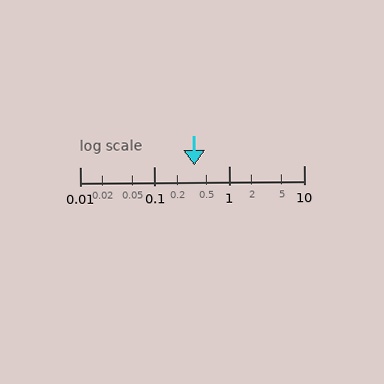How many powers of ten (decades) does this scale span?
The scale spans 3 decades, from 0.01 to 10.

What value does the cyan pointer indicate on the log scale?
The pointer indicates approximately 0.34.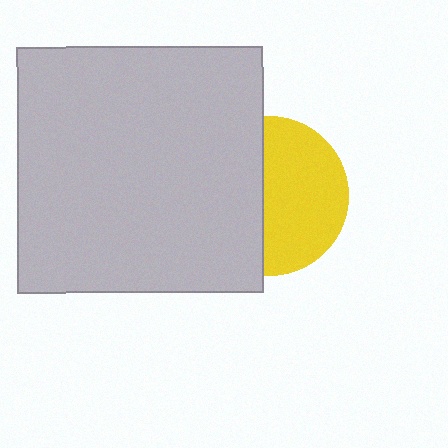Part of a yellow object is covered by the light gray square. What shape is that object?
It is a circle.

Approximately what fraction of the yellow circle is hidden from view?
Roughly 46% of the yellow circle is hidden behind the light gray square.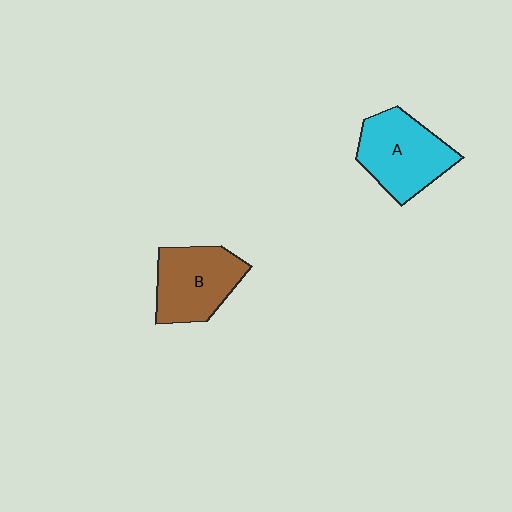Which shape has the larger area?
Shape A (cyan).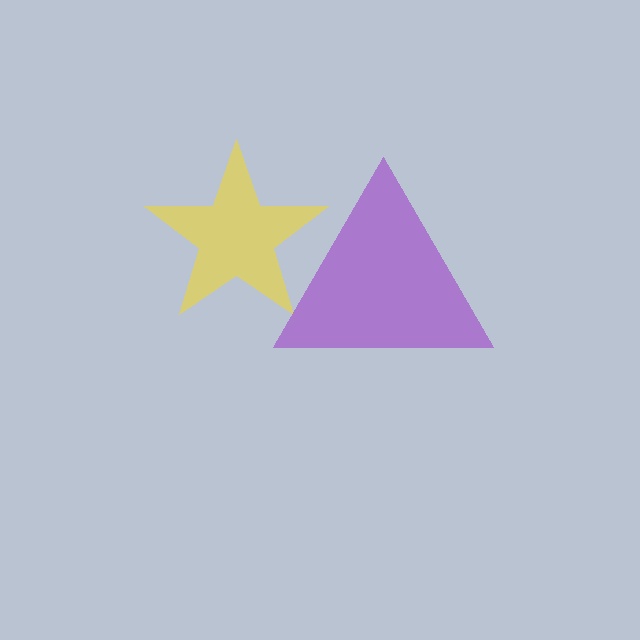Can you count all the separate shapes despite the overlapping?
Yes, there are 2 separate shapes.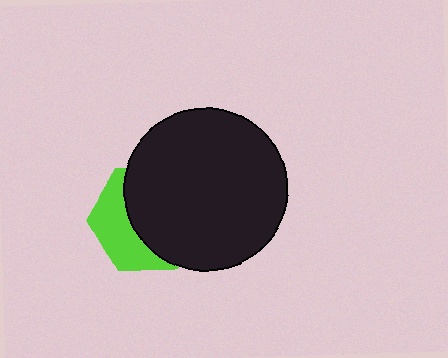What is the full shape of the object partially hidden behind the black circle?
The partially hidden object is a lime hexagon.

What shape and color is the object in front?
The object in front is a black circle.